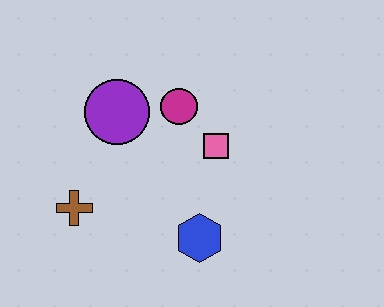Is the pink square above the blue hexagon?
Yes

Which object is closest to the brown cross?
The purple circle is closest to the brown cross.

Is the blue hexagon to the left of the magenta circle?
No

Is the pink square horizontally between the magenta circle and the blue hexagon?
No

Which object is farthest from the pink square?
The brown cross is farthest from the pink square.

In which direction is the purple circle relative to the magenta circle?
The purple circle is to the left of the magenta circle.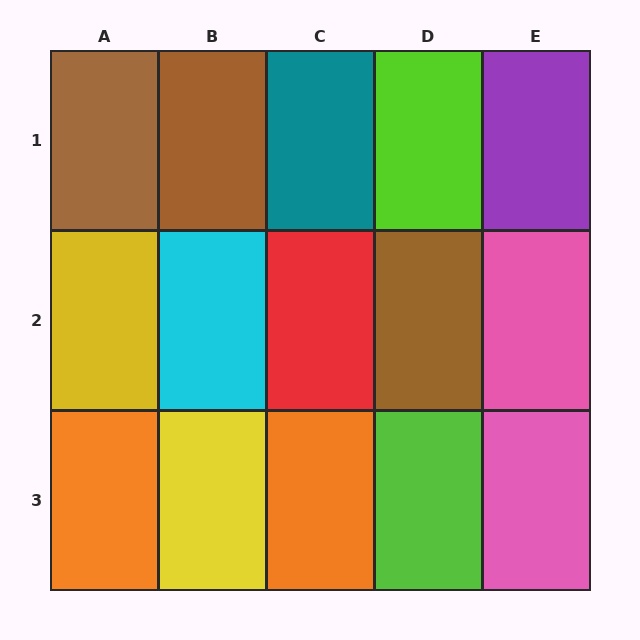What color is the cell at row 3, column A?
Orange.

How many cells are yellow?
2 cells are yellow.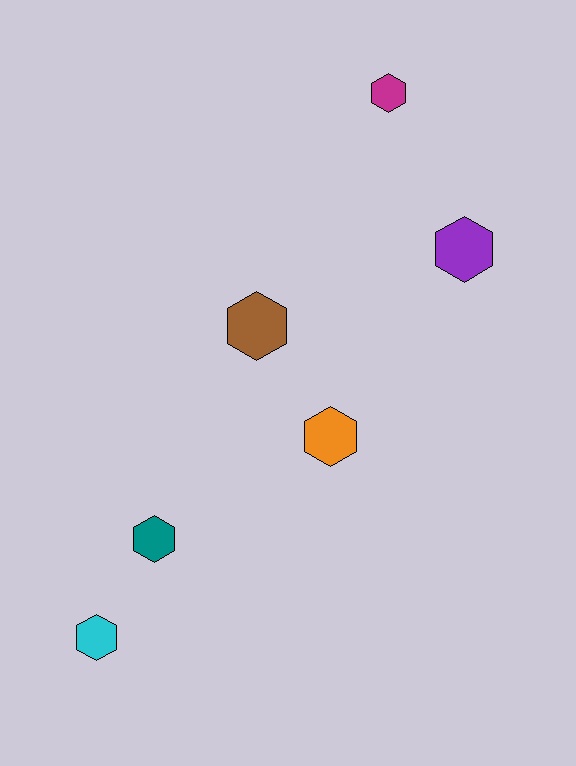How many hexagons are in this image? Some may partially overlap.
There are 6 hexagons.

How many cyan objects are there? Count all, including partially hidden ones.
There is 1 cyan object.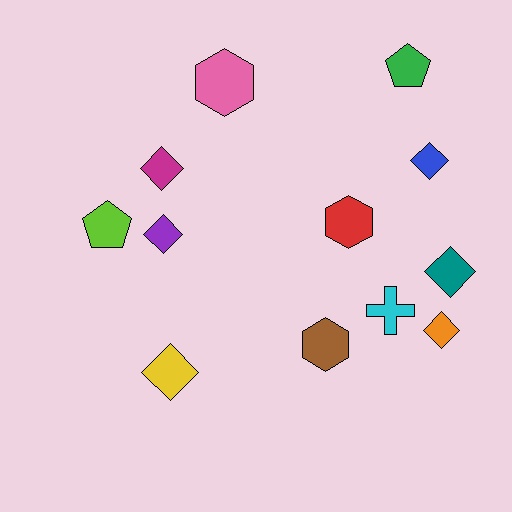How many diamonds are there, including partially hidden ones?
There are 6 diamonds.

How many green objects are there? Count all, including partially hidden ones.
There is 1 green object.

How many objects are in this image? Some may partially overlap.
There are 12 objects.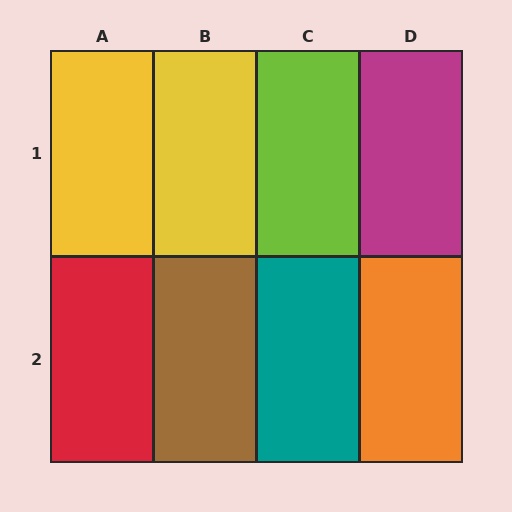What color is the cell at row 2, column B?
Brown.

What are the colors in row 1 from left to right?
Yellow, yellow, lime, magenta.